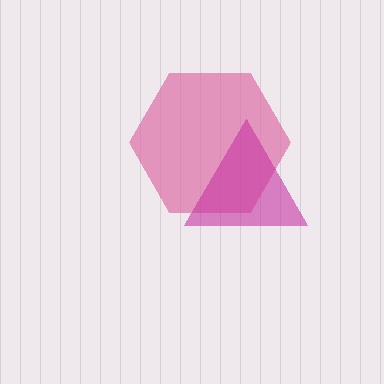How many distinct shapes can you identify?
There are 2 distinct shapes: a pink hexagon, a magenta triangle.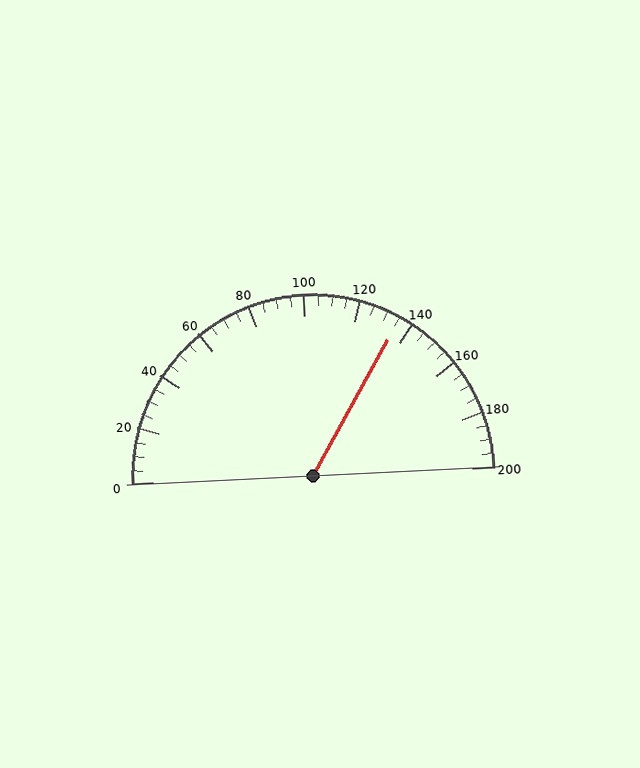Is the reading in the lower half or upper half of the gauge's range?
The reading is in the upper half of the range (0 to 200).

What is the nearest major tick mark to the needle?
The nearest major tick mark is 140.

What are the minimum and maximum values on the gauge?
The gauge ranges from 0 to 200.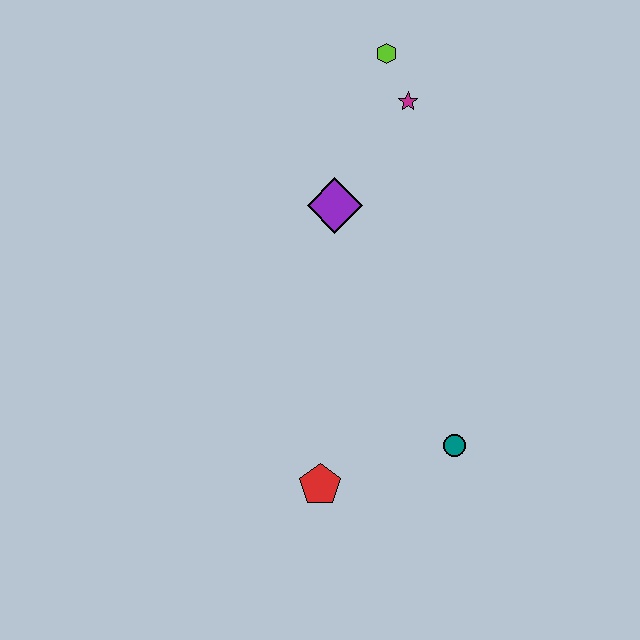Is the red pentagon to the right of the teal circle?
No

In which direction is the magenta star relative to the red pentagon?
The magenta star is above the red pentagon.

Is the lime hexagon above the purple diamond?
Yes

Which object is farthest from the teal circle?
The lime hexagon is farthest from the teal circle.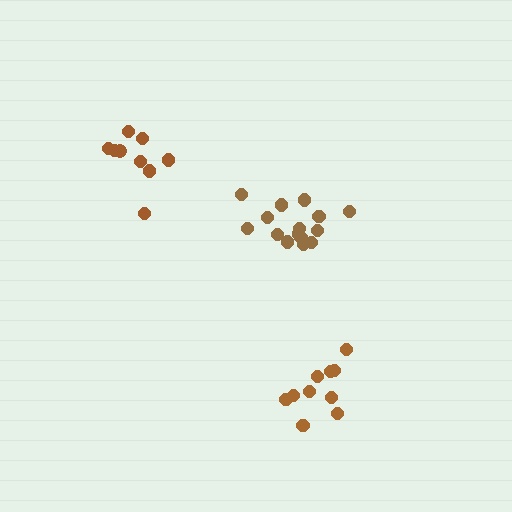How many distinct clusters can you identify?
There are 3 distinct clusters.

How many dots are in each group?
Group 1: 15 dots, Group 2: 9 dots, Group 3: 10 dots (34 total).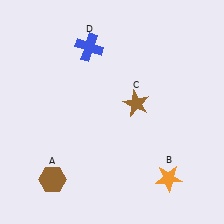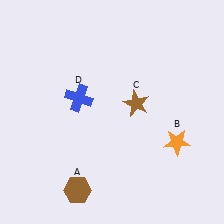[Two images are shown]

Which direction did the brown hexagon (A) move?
The brown hexagon (A) moved right.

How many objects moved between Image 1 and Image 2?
3 objects moved between the two images.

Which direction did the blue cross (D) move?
The blue cross (D) moved down.